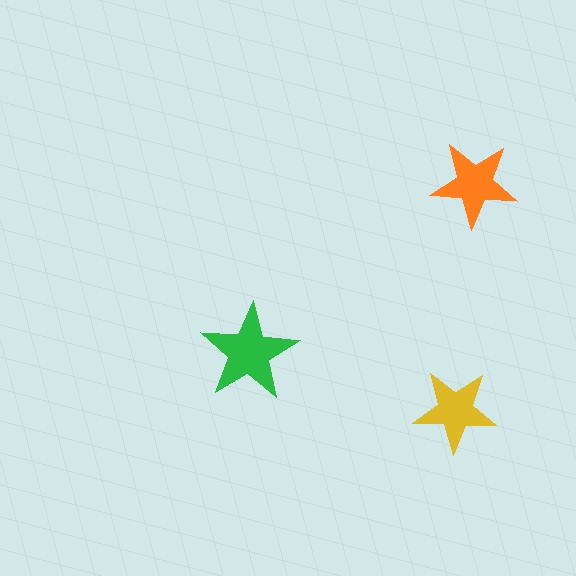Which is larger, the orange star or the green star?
The green one.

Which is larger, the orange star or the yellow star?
The orange one.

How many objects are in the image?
There are 3 objects in the image.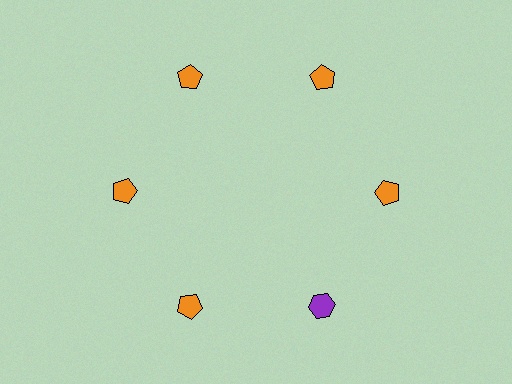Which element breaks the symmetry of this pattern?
The purple hexagon at roughly the 5 o'clock position breaks the symmetry. All other shapes are orange pentagons.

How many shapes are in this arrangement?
There are 6 shapes arranged in a ring pattern.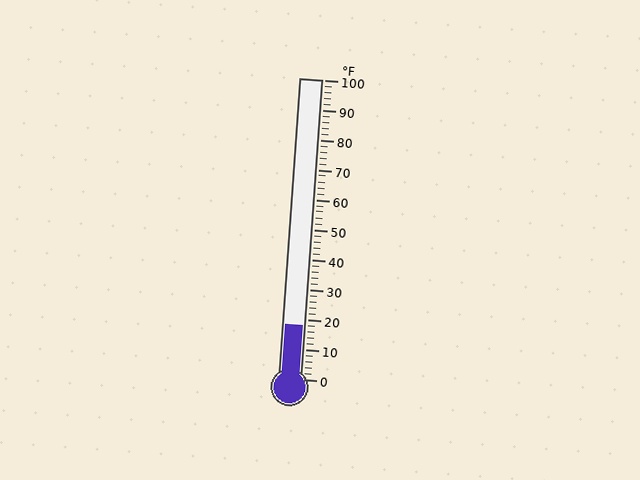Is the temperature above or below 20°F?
The temperature is below 20°F.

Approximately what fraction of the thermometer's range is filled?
The thermometer is filled to approximately 20% of its range.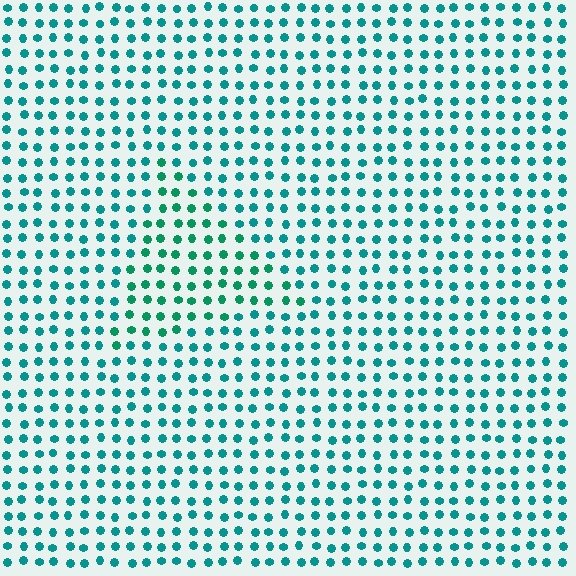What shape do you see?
I see a triangle.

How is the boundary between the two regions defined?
The boundary is defined purely by a slight shift in hue (about 21 degrees). Spacing, size, and orientation are identical on both sides.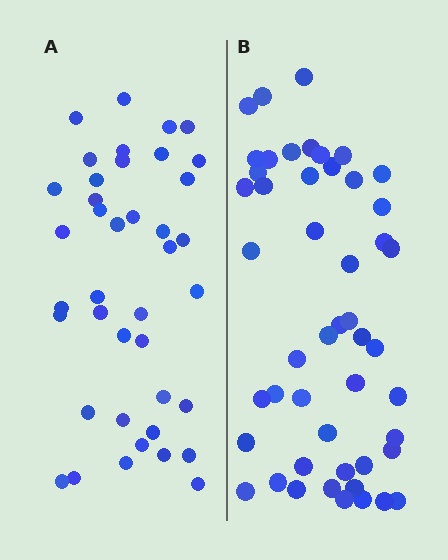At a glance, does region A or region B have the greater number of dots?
Region B (the right region) has more dots.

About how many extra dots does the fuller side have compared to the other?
Region B has roughly 8 or so more dots than region A.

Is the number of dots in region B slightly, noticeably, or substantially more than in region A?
Region B has only slightly more — the two regions are fairly close. The ratio is roughly 1.2 to 1.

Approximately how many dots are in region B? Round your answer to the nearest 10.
About 50 dots. (The exact count is 49, which rounds to 50.)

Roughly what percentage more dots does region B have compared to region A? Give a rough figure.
About 20% more.